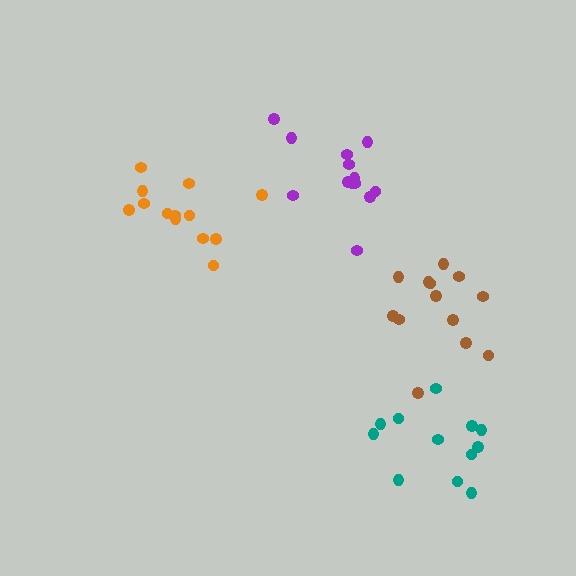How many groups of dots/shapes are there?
There are 4 groups.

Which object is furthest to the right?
The brown cluster is rightmost.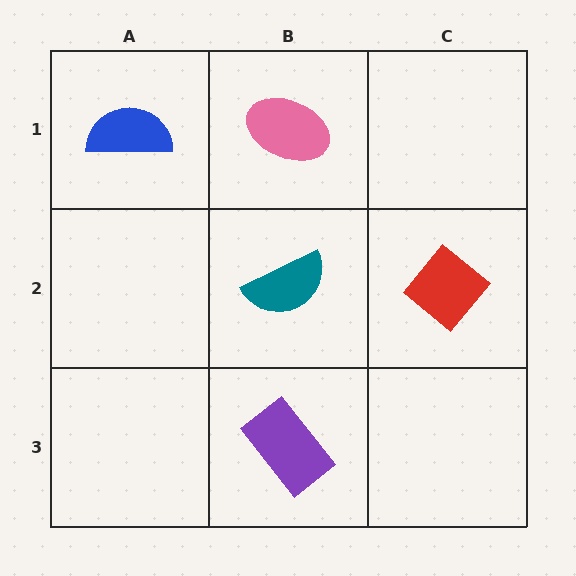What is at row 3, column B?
A purple rectangle.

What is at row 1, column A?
A blue semicircle.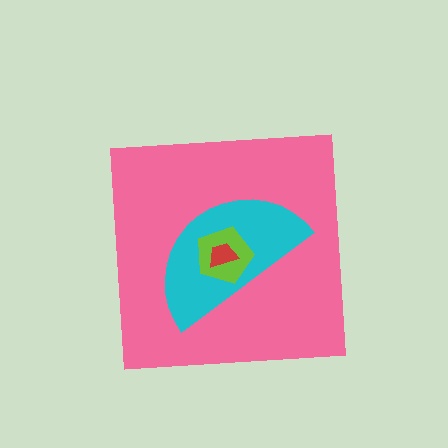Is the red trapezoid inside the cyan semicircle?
Yes.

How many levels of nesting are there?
4.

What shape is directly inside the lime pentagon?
The red trapezoid.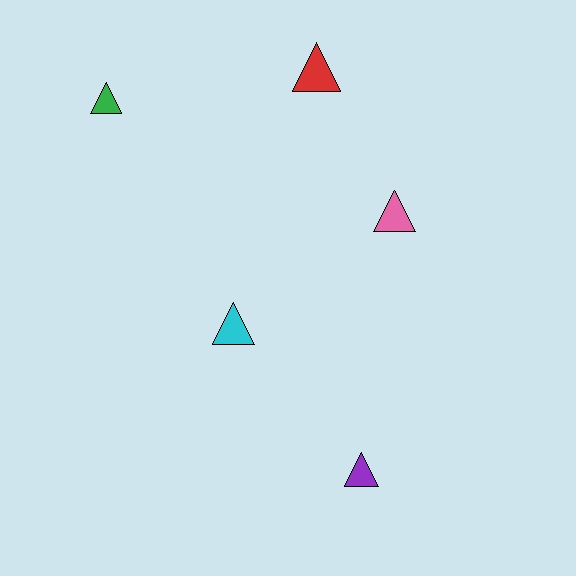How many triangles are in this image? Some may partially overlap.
There are 5 triangles.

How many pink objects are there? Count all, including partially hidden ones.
There is 1 pink object.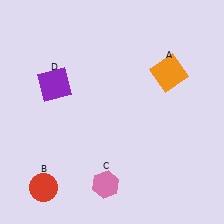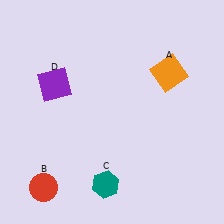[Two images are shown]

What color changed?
The hexagon (C) changed from pink in Image 1 to teal in Image 2.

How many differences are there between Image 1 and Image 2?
There is 1 difference between the two images.